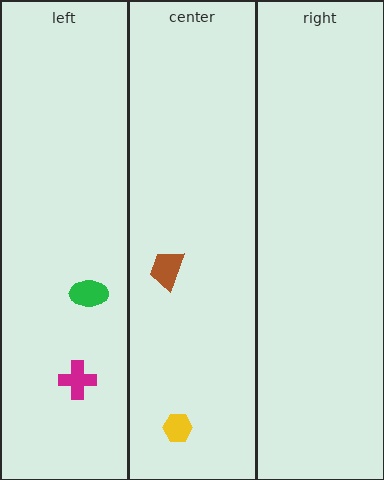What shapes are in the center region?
The brown trapezoid, the yellow hexagon.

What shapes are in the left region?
The green ellipse, the magenta cross.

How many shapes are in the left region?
2.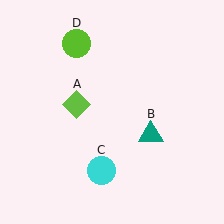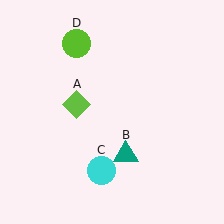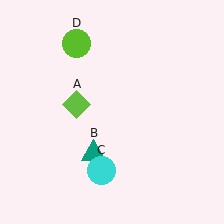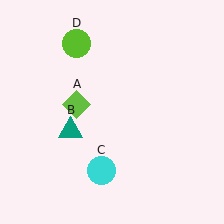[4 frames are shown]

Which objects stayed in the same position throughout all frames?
Lime diamond (object A) and cyan circle (object C) and lime circle (object D) remained stationary.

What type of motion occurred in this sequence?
The teal triangle (object B) rotated clockwise around the center of the scene.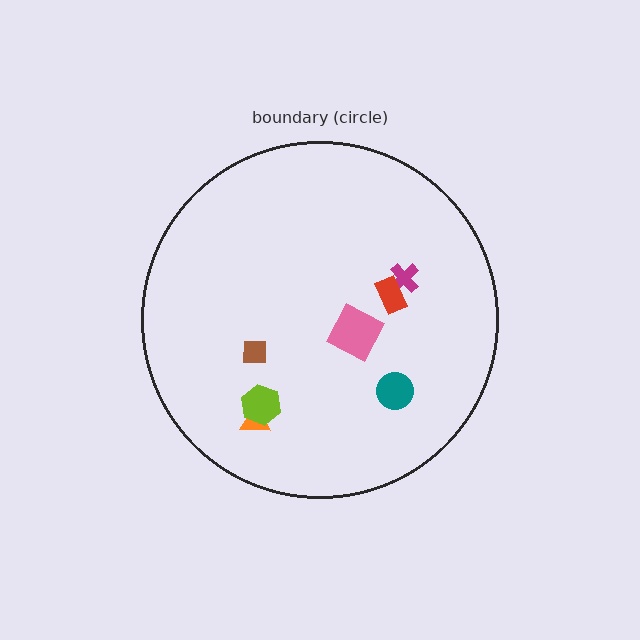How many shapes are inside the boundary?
7 inside, 0 outside.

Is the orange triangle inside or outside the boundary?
Inside.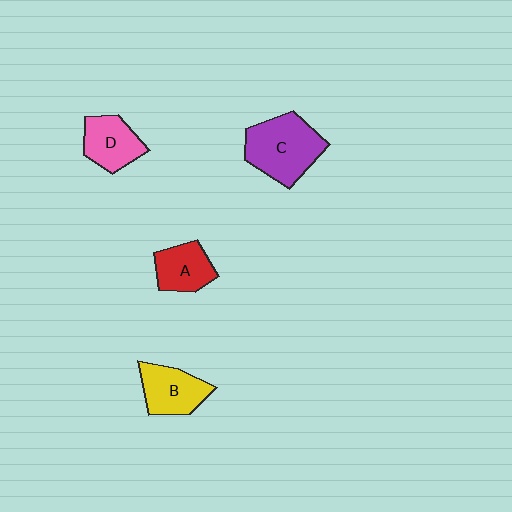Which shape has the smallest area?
Shape A (red).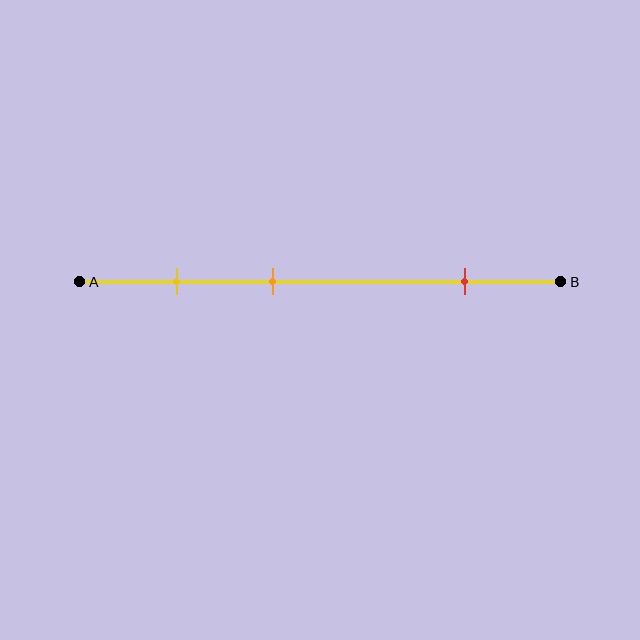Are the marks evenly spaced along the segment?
No, the marks are not evenly spaced.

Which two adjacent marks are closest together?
The yellow and orange marks are the closest adjacent pair.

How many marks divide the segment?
There are 3 marks dividing the segment.